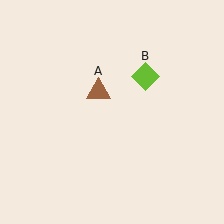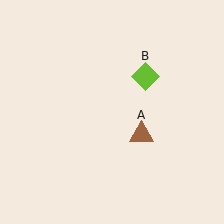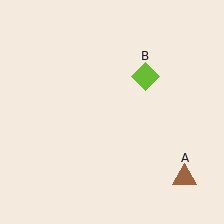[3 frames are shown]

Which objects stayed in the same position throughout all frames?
Lime diamond (object B) remained stationary.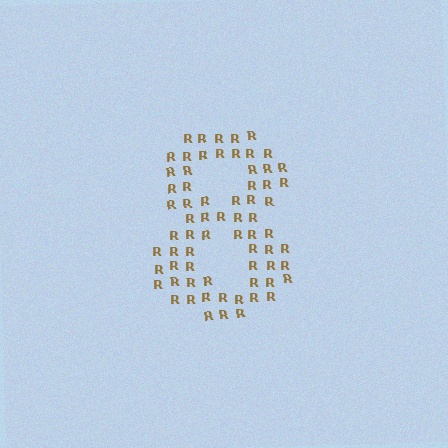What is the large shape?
The large shape is the digit 8.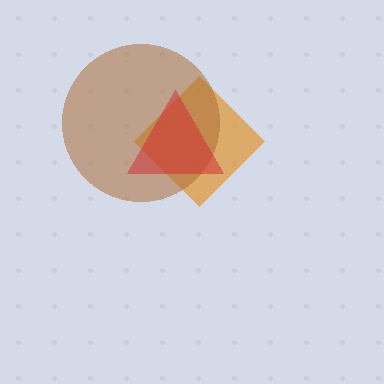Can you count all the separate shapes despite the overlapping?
Yes, there are 3 separate shapes.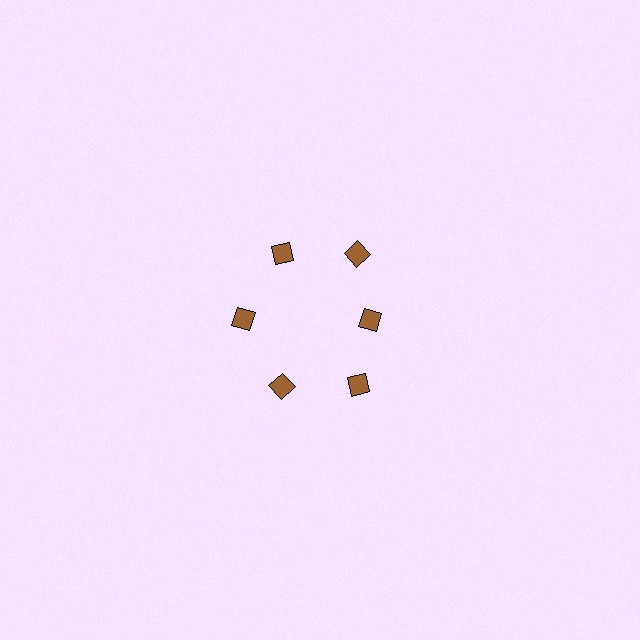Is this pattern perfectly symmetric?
No. The 6 brown diamonds are arranged in a ring, but one element near the 3 o'clock position is pulled inward toward the center, breaking the 6-fold rotational symmetry.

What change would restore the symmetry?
The symmetry would be restored by moving it outward, back onto the ring so that all 6 diamonds sit at equal angles and equal distance from the center.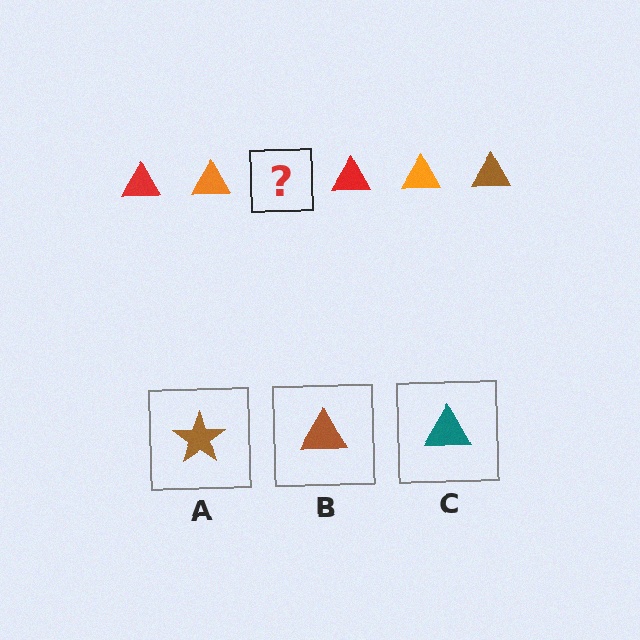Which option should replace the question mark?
Option B.